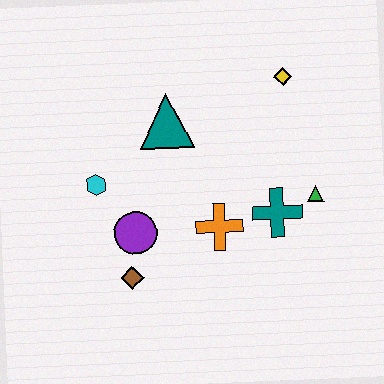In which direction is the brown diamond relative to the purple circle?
The brown diamond is below the purple circle.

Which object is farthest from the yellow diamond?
The brown diamond is farthest from the yellow diamond.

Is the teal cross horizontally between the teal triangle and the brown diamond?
No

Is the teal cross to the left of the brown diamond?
No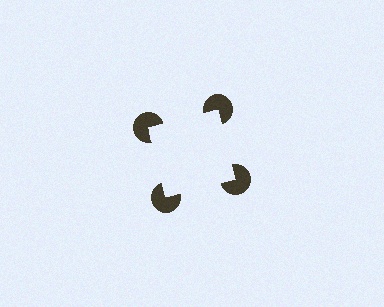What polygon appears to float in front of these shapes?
An illusory square — its edges are inferred from the aligned wedge cuts in the pac-man discs, not physically drawn.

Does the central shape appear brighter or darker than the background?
It typically appears slightly brighter than the background, even though no actual brightness change is drawn.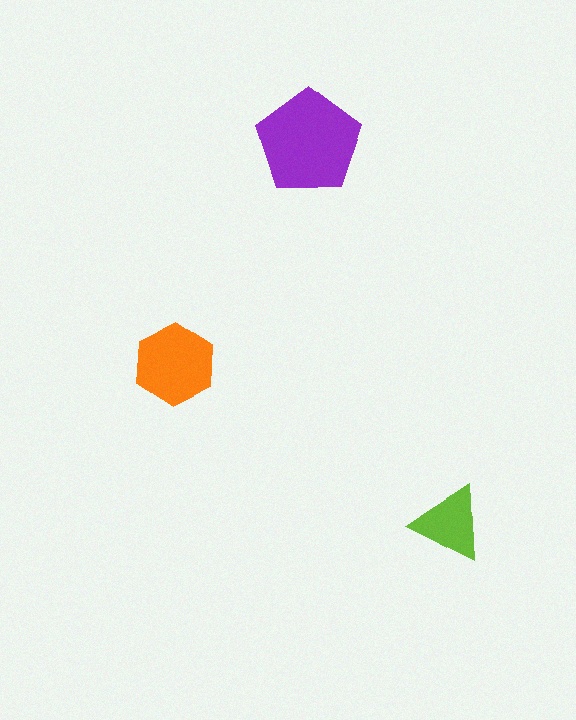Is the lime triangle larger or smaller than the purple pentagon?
Smaller.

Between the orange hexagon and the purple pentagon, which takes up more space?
The purple pentagon.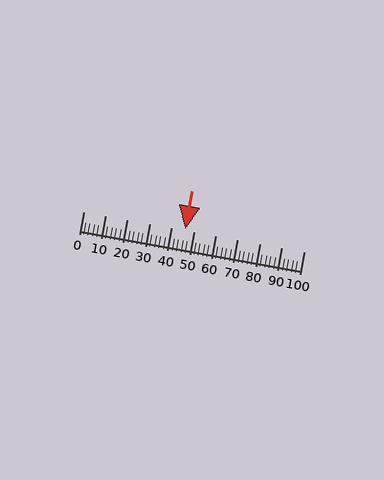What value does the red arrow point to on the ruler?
The red arrow points to approximately 46.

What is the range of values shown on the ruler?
The ruler shows values from 0 to 100.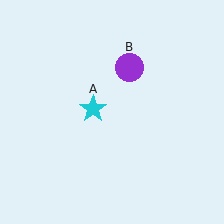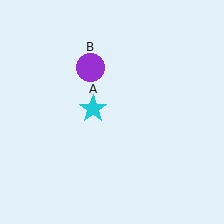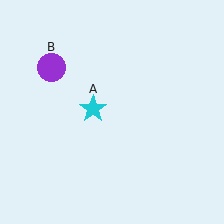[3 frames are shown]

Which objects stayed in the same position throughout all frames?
Cyan star (object A) remained stationary.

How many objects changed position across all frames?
1 object changed position: purple circle (object B).